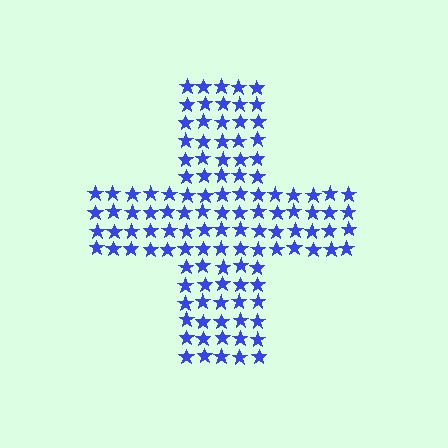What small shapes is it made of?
It is made of small stars.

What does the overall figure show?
The overall figure shows a cross.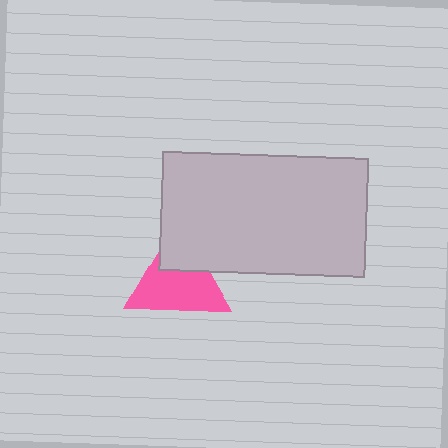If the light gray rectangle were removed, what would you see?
You would see the complete pink triangle.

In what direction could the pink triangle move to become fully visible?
The pink triangle could move down. That would shift it out from behind the light gray rectangle entirely.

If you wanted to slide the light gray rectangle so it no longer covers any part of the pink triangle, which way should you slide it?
Slide it up — that is the most direct way to separate the two shapes.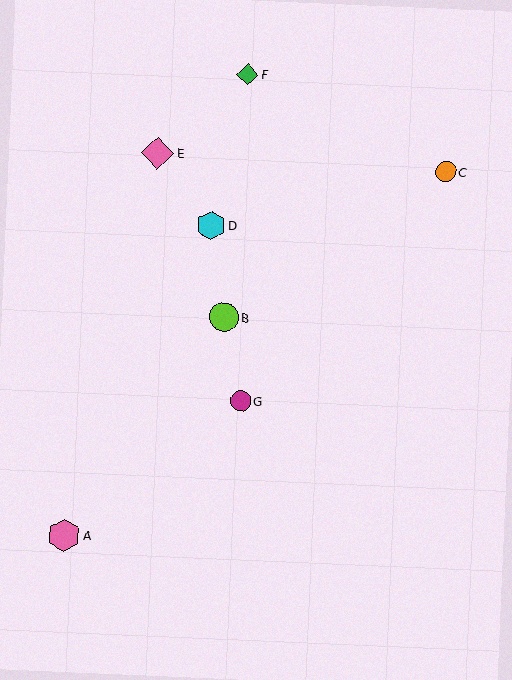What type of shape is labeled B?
Shape B is a lime circle.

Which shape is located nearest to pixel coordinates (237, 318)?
The lime circle (labeled B) at (224, 317) is nearest to that location.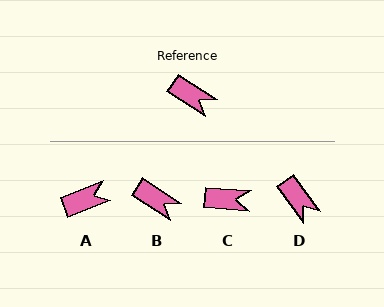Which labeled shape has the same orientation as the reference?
B.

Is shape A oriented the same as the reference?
No, it is off by about 55 degrees.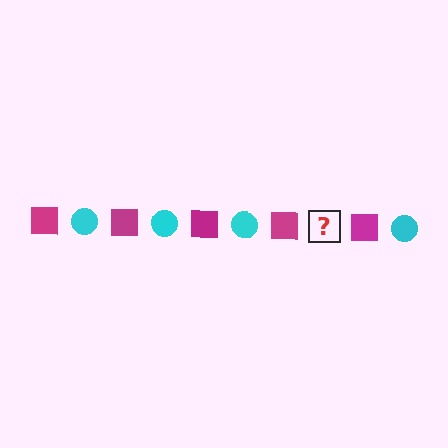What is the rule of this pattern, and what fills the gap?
The rule is that the pattern alternates between magenta square and cyan circle. The gap should be filled with a cyan circle.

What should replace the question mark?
The question mark should be replaced with a cyan circle.